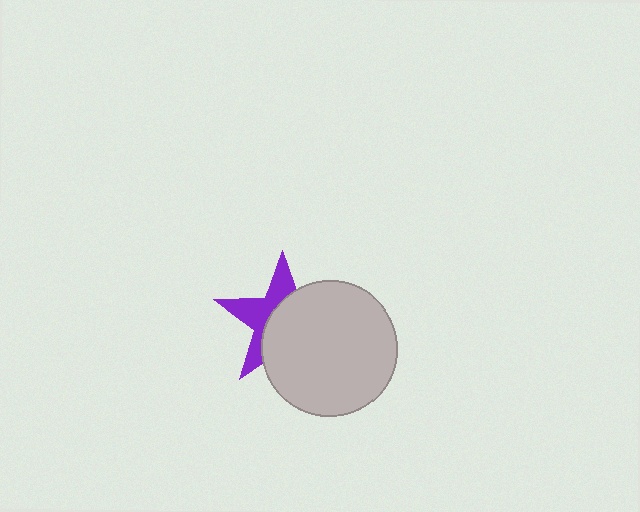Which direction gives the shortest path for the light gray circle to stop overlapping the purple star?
Moving toward the lower-right gives the shortest separation.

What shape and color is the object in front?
The object in front is a light gray circle.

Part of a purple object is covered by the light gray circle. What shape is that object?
It is a star.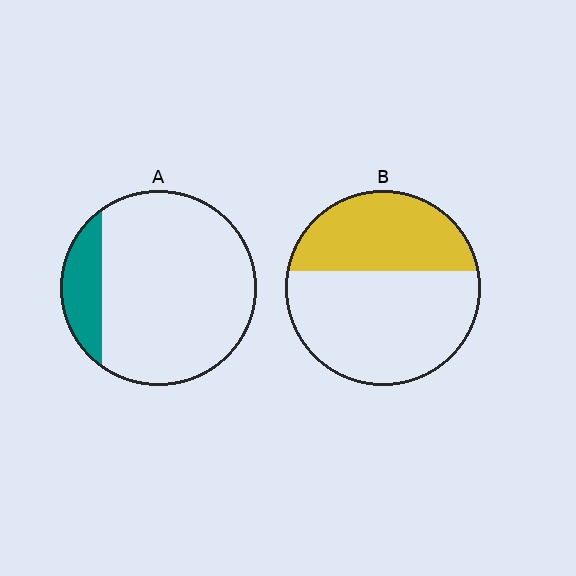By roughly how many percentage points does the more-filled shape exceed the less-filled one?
By roughly 25 percentage points (B over A).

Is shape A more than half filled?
No.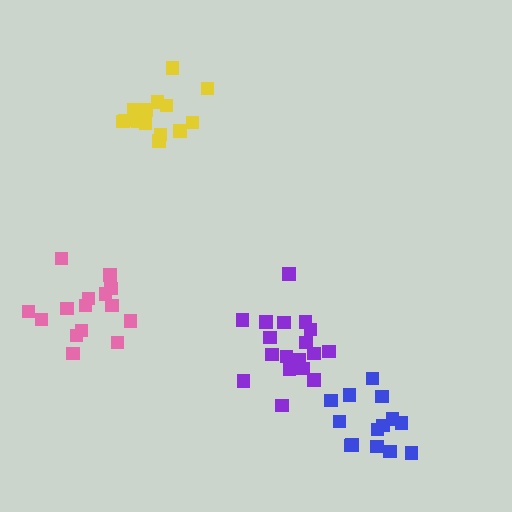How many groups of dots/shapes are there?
There are 4 groups.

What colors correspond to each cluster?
The clusters are colored: pink, yellow, purple, blue.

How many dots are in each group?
Group 1: 15 dots, Group 2: 15 dots, Group 3: 18 dots, Group 4: 14 dots (62 total).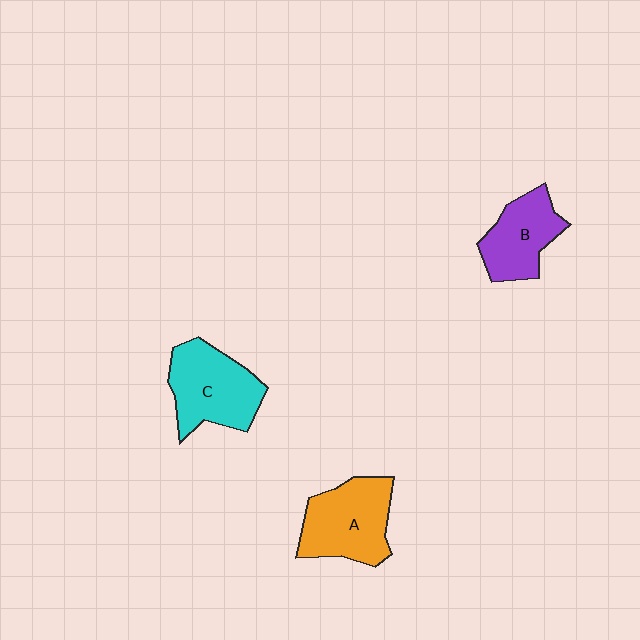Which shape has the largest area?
Shape C (cyan).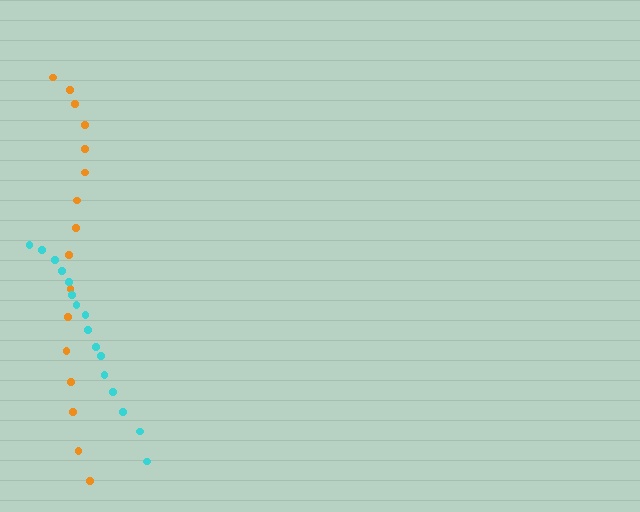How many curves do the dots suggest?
There are 2 distinct paths.